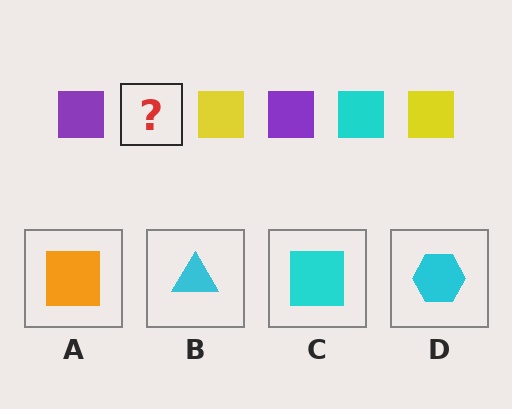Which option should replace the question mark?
Option C.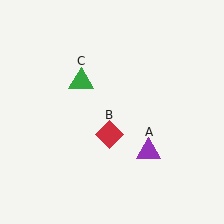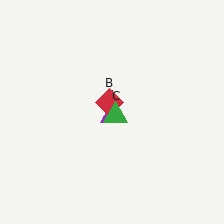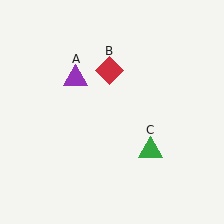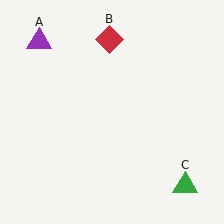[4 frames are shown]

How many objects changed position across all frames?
3 objects changed position: purple triangle (object A), red diamond (object B), green triangle (object C).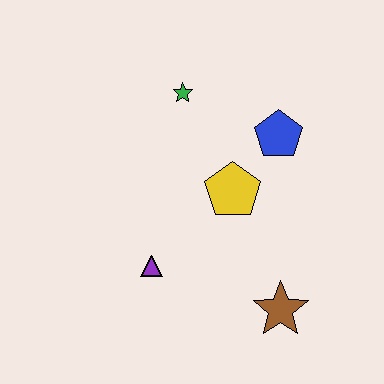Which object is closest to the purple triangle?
The yellow pentagon is closest to the purple triangle.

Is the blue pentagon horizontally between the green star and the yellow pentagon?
No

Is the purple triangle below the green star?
Yes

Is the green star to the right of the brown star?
No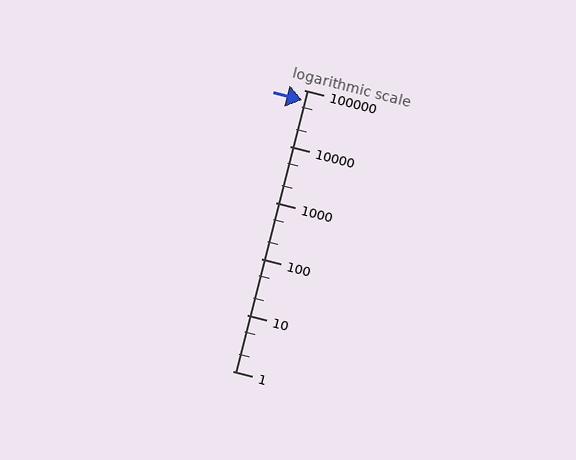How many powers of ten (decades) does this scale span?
The scale spans 5 decades, from 1 to 100000.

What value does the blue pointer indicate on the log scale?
The pointer indicates approximately 66000.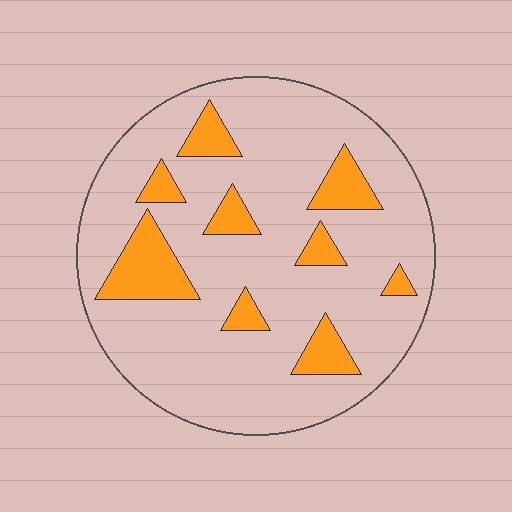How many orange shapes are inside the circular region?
9.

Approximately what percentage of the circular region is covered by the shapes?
Approximately 15%.